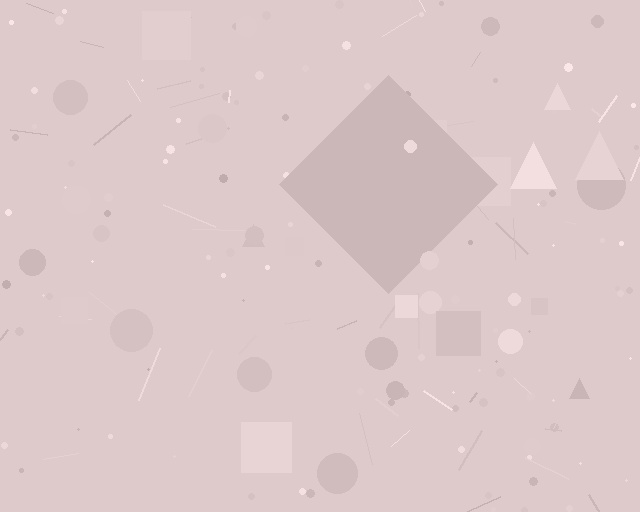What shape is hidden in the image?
A diamond is hidden in the image.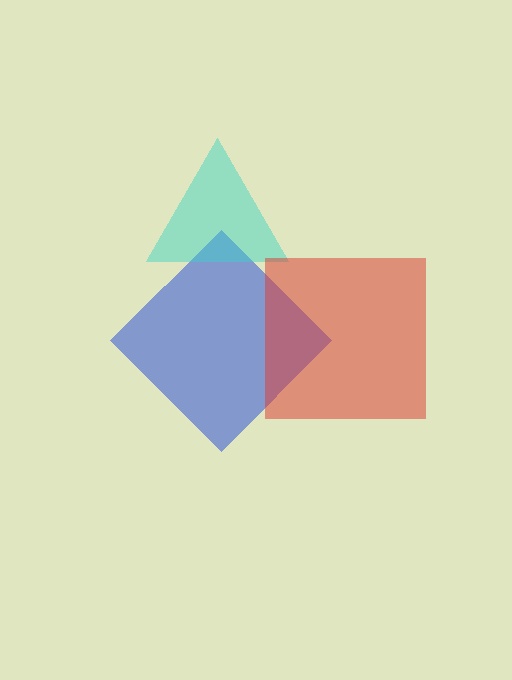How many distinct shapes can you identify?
There are 3 distinct shapes: a blue diamond, a cyan triangle, a red square.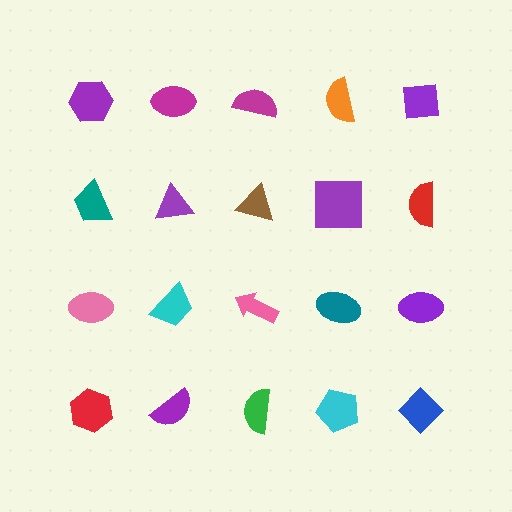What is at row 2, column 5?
A red semicircle.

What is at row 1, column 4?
An orange semicircle.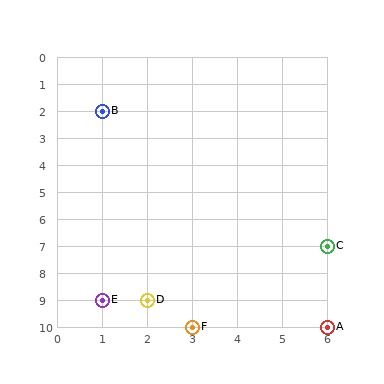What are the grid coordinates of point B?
Point B is at grid coordinates (1, 2).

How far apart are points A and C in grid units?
Points A and C are 3 rows apart.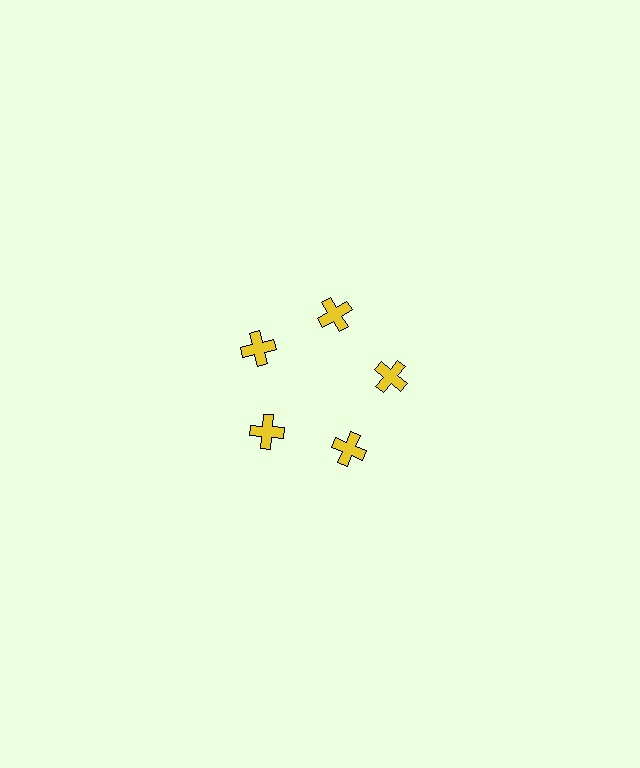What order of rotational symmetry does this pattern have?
This pattern has 5-fold rotational symmetry.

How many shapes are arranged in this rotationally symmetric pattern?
There are 5 shapes, arranged in 5 groups of 1.